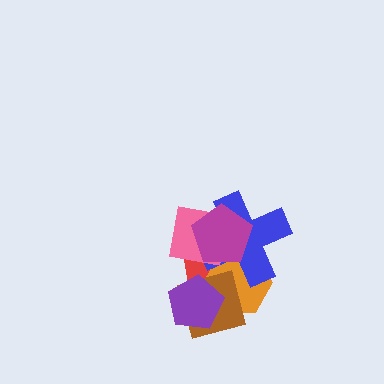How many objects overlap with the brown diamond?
4 objects overlap with the brown diamond.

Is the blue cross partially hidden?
Yes, it is partially covered by another shape.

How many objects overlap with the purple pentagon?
3 objects overlap with the purple pentagon.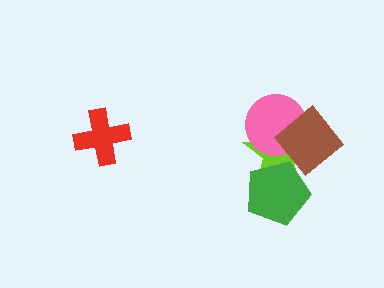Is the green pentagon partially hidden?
No, no other shape covers it.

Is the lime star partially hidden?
Yes, it is partially covered by another shape.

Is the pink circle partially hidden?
Yes, it is partially covered by another shape.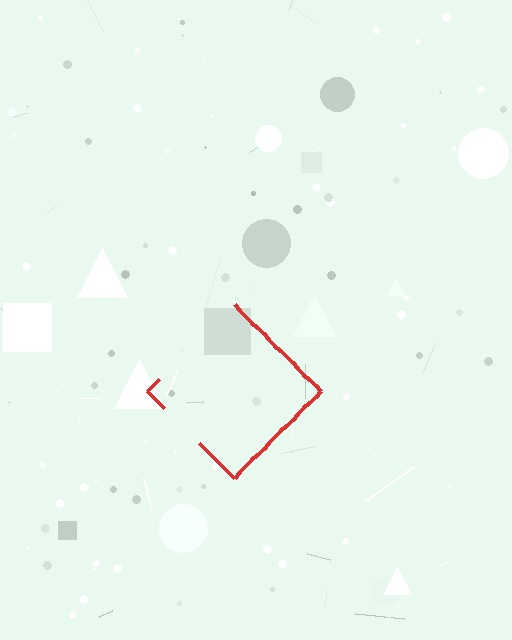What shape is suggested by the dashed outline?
The dashed outline suggests a diamond.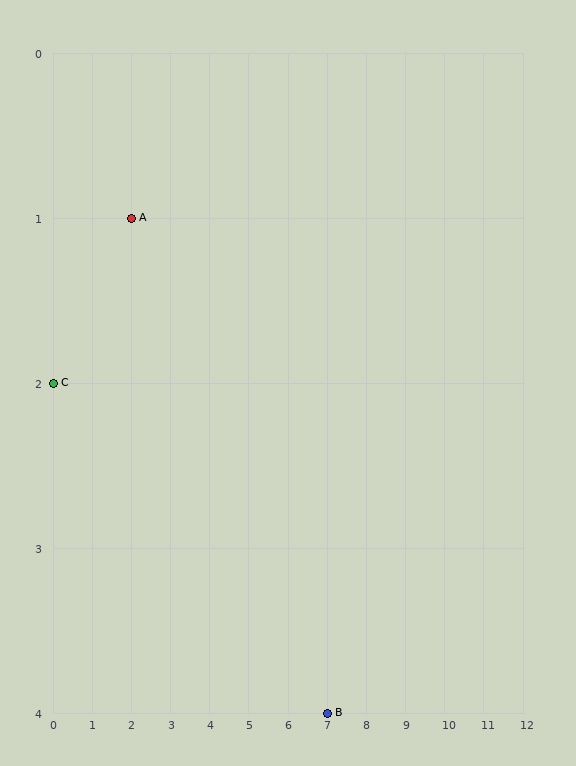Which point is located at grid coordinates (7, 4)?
Point B is at (7, 4).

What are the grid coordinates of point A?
Point A is at grid coordinates (2, 1).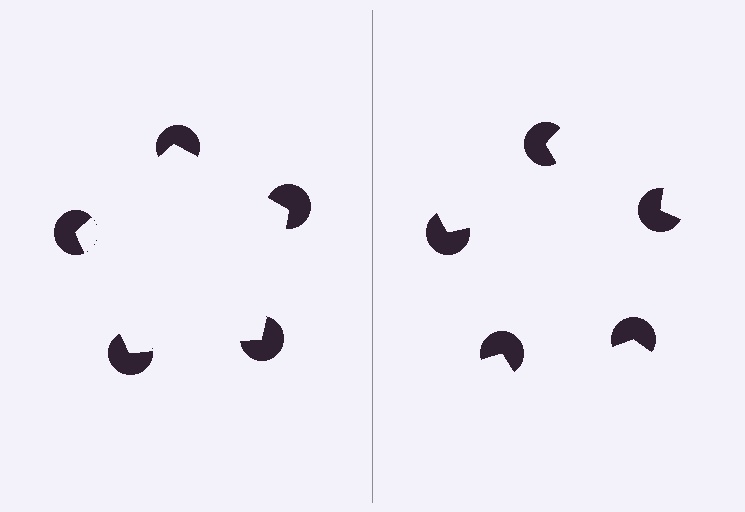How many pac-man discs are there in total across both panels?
10 — 5 on each side.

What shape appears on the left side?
An illusory pentagon.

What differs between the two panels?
The pac-man discs are positioned identically on both sides; only the wedge orientations differ. On the left they align to a pentagon; on the right they are misaligned.